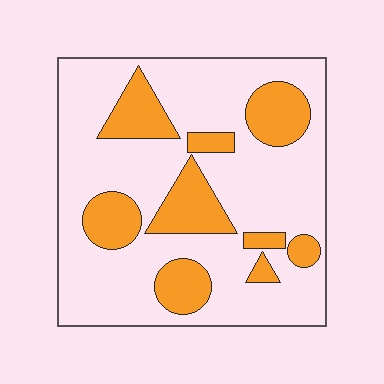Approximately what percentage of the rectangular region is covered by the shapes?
Approximately 25%.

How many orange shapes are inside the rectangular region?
9.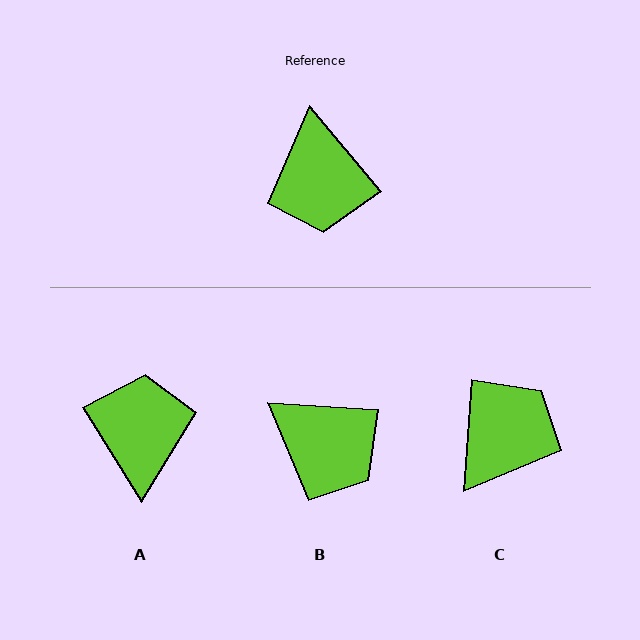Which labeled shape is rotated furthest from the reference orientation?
A, about 172 degrees away.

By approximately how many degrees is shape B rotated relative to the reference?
Approximately 46 degrees counter-clockwise.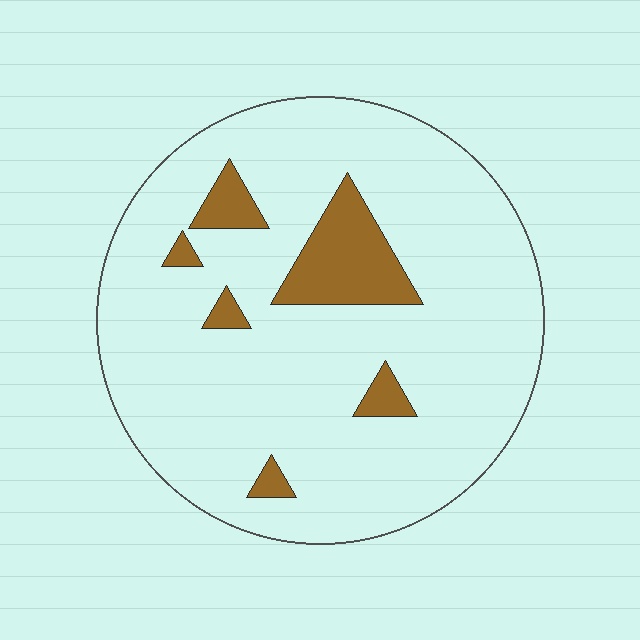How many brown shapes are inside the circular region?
6.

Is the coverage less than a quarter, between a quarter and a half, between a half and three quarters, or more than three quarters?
Less than a quarter.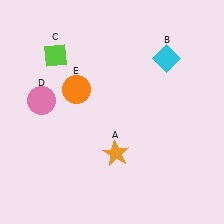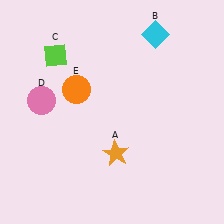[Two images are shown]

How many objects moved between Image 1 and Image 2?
1 object moved between the two images.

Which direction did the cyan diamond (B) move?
The cyan diamond (B) moved up.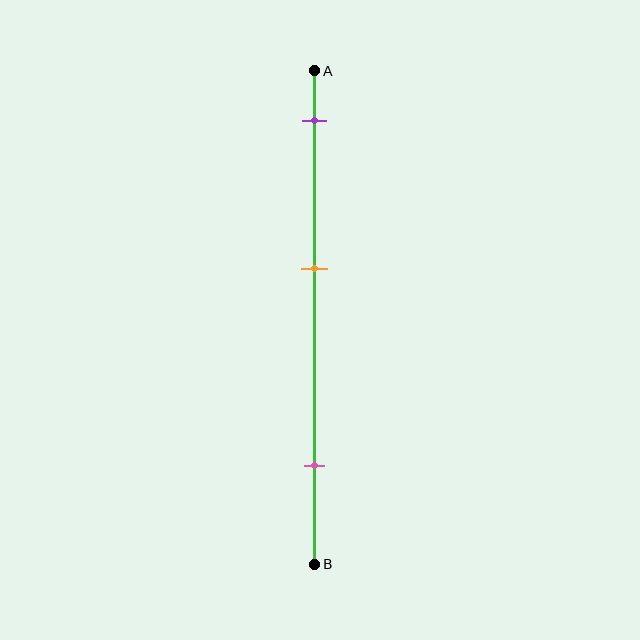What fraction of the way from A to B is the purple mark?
The purple mark is approximately 10% (0.1) of the way from A to B.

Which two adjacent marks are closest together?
The purple and orange marks are the closest adjacent pair.